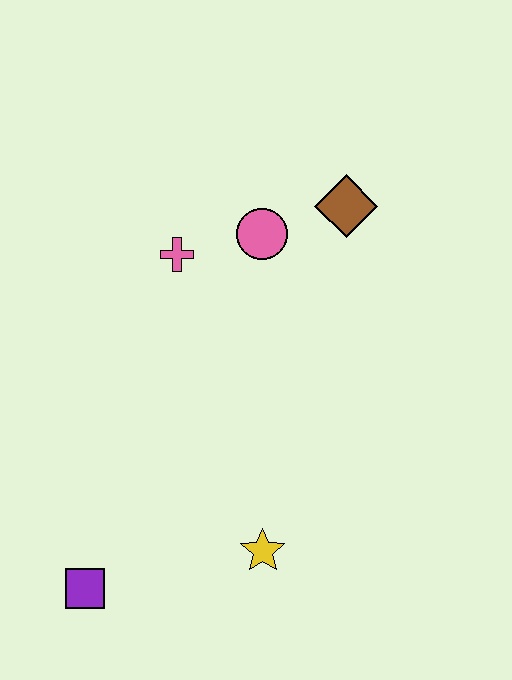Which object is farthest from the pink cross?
The purple square is farthest from the pink cross.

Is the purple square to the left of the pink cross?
Yes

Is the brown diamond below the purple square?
No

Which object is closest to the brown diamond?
The pink circle is closest to the brown diamond.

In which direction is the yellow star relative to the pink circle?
The yellow star is below the pink circle.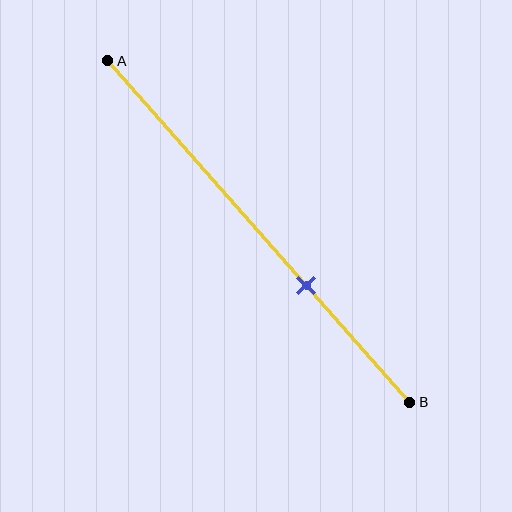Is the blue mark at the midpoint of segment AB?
No, the mark is at about 65% from A, not at the 50% midpoint.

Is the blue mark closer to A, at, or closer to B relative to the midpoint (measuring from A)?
The blue mark is closer to point B than the midpoint of segment AB.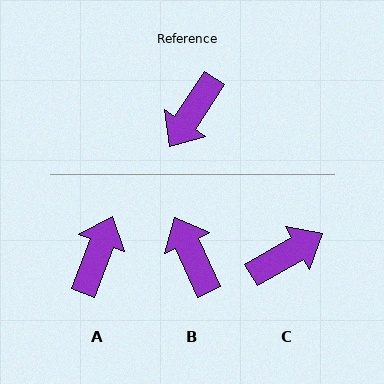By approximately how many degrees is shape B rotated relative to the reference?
Approximately 122 degrees clockwise.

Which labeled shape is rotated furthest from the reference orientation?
A, about 168 degrees away.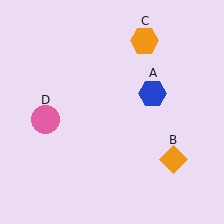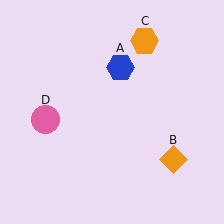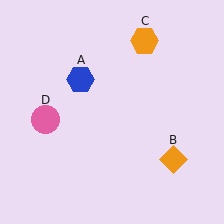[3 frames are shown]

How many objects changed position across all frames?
1 object changed position: blue hexagon (object A).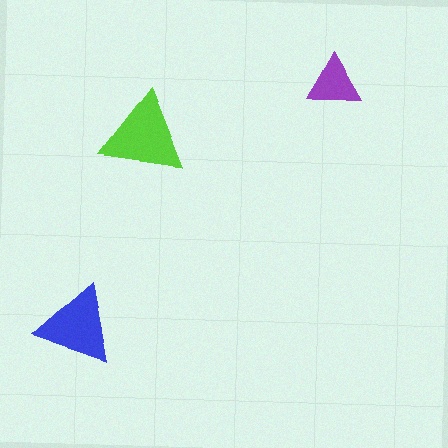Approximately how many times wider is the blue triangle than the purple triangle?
About 1.5 times wider.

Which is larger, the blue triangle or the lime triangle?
The lime one.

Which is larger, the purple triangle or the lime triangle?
The lime one.